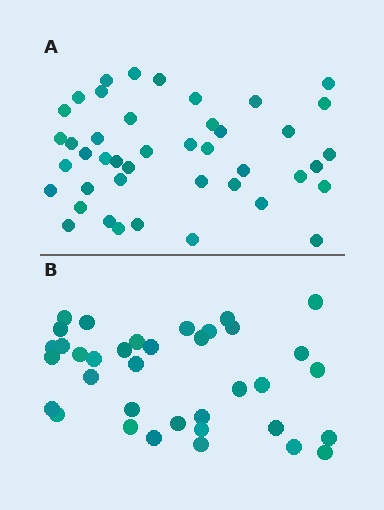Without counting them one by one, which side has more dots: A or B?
Region A (the top region) has more dots.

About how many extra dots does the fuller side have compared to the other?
Region A has roughly 8 or so more dots than region B.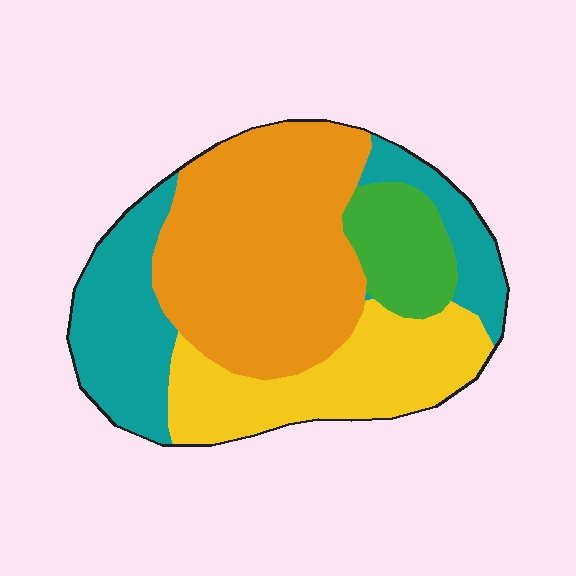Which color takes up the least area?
Green, at roughly 10%.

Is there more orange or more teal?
Orange.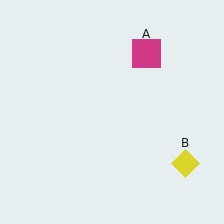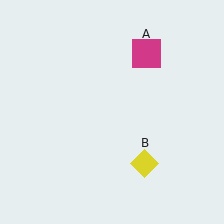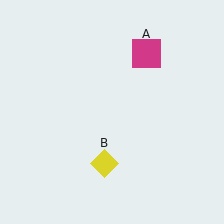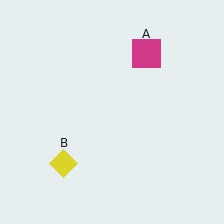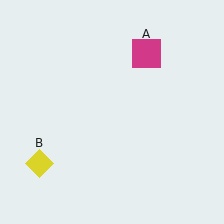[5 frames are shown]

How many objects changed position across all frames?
1 object changed position: yellow diamond (object B).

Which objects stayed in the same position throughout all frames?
Magenta square (object A) remained stationary.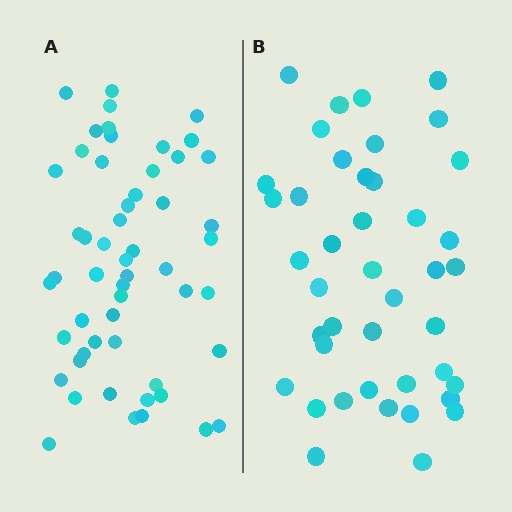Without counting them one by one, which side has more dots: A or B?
Region A (the left region) has more dots.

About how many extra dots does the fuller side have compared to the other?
Region A has roughly 12 or so more dots than region B.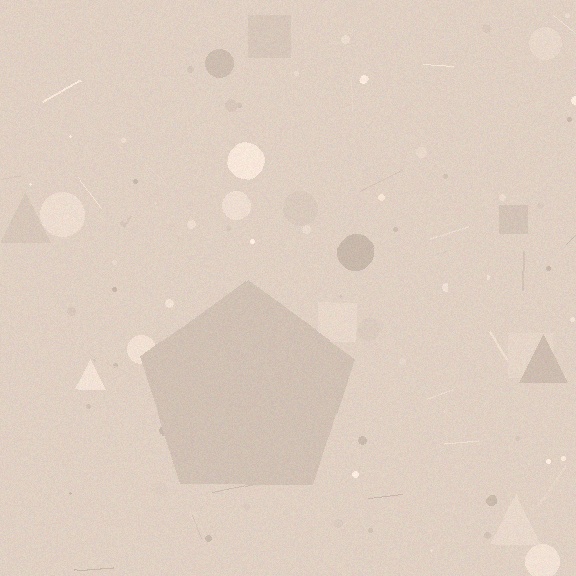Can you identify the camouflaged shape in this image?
The camouflaged shape is a pentagon.